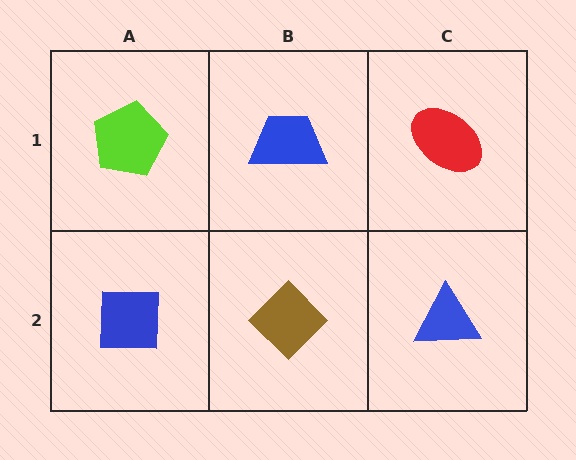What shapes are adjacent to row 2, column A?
A lime pentagon (row 1, column A), a brown diamond (row 2, column B).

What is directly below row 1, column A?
A blue square.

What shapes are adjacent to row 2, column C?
A red ellipse (row 1, column C), a brown diamond (row 2, column B).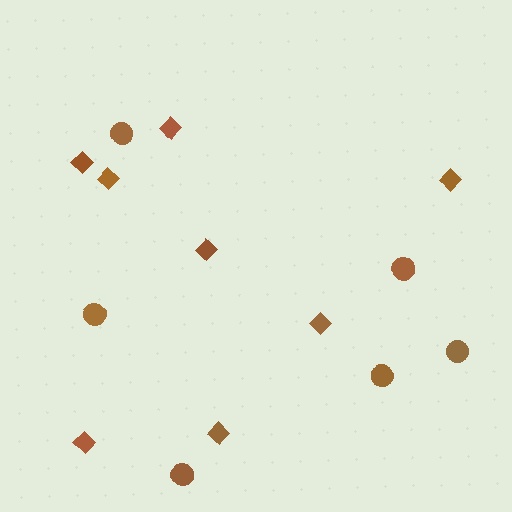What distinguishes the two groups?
There are 2 groups: one group of circles (6) and one group of diamonds (8).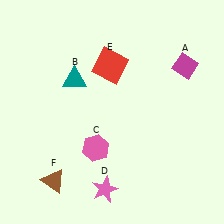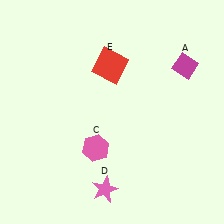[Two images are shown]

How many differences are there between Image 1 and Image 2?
There are 2 differences between the two images.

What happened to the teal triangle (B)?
The teal triangle (B) was removed in Image 2. It was in the top-left area of Image 1.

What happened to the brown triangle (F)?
The brown triangle (F) was removed in Image 2. It was in the bottom-left area of Image 1.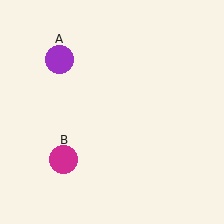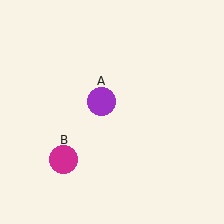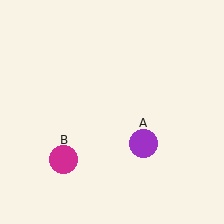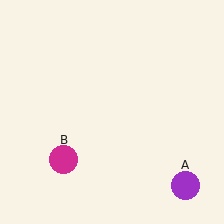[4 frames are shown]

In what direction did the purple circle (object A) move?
The purple circle (object A) moved down and to the right.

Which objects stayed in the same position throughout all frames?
Magenta circle (object B) remained stationary.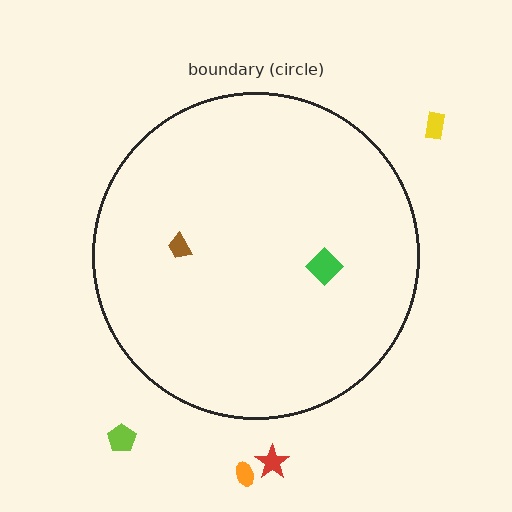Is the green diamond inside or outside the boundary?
Inside.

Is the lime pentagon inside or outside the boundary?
Outside.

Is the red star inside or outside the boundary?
Outside.